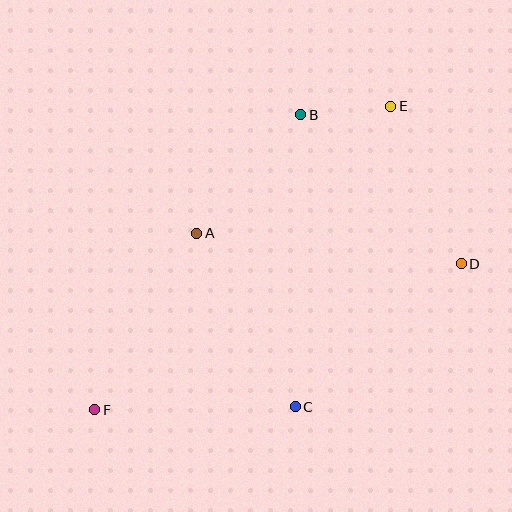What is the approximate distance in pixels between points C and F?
The distance between C and F is approximately 201 pixels.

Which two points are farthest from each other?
Points E and F are farthest from each other.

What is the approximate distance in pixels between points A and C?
The distance between A and C is approximately 200 pixels.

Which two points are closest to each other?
Points B and E are closest to each other.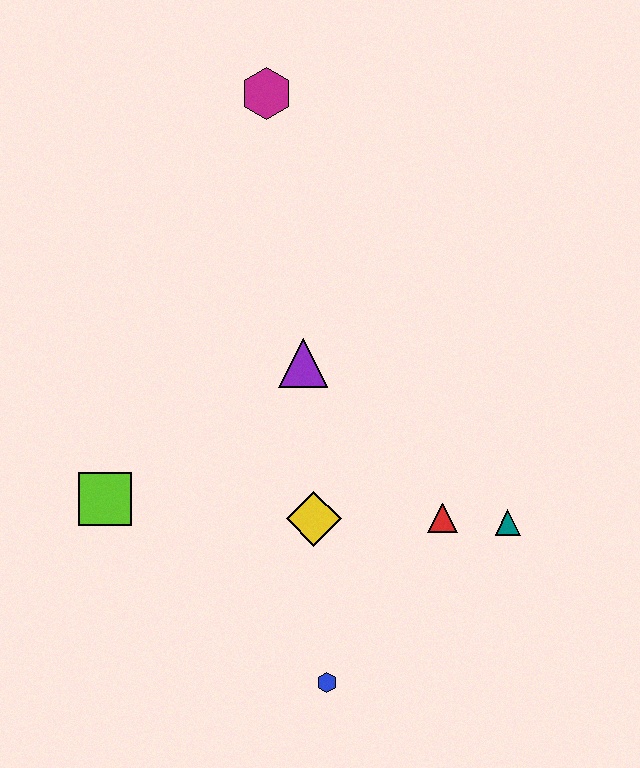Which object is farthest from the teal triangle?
The magenta hexagon is farthest from the teal triangle.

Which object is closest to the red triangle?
The teal triangle is closest to the red triangle.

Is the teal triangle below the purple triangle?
Yes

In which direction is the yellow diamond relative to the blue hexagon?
The yellow diamond is above the blue hexagon.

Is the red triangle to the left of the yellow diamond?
No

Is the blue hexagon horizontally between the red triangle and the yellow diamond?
Yes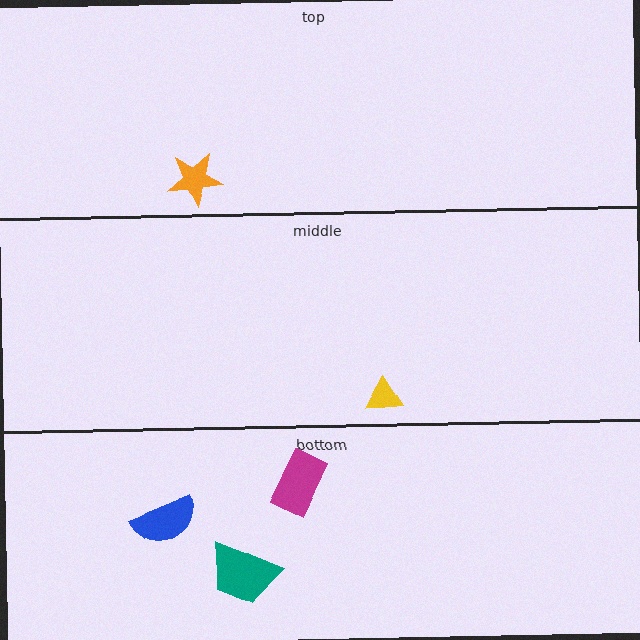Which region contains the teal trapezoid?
The bottom region.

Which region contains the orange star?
The top region.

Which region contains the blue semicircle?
The bottom region.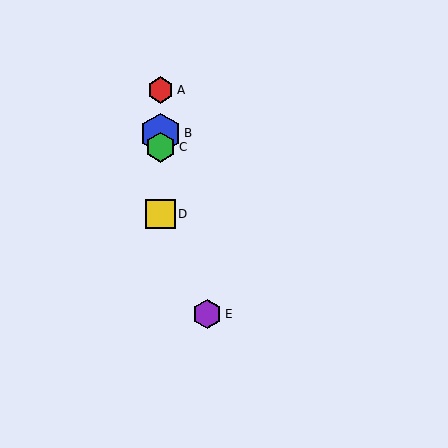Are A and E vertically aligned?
No, A is at x≈160 and E is at x≈207.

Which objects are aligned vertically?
Objects A, B, C, D are aligned vertically.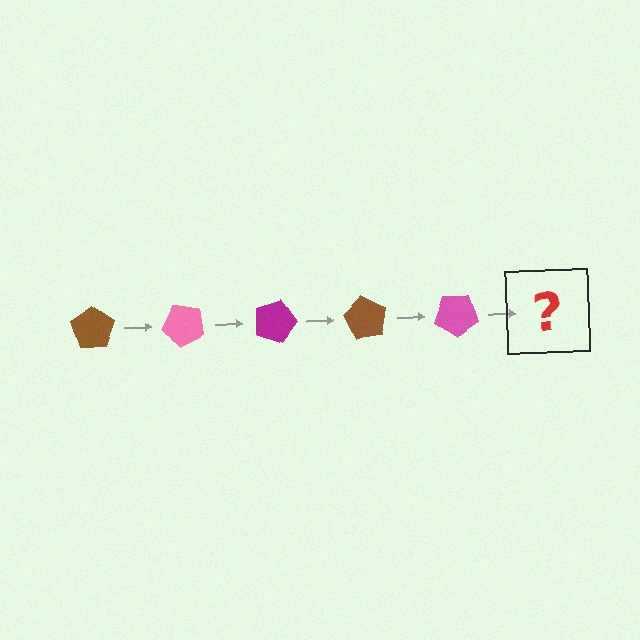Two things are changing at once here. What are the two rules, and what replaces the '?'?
The two rules are that it rotates 45 degrees each step and the color cycles through brown, pink, and magenta. The '?' should be a magenta pentagon, rotated 225 degrees from the start.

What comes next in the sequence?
The next element should be a magenta pentagon, rotated 225 degrees from the start.